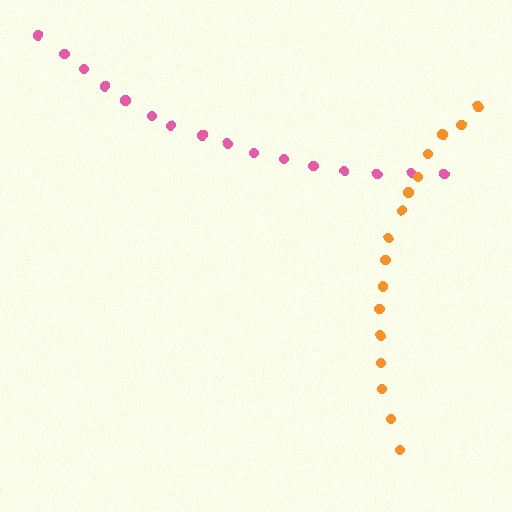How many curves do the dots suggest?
There are 2 distinct paths.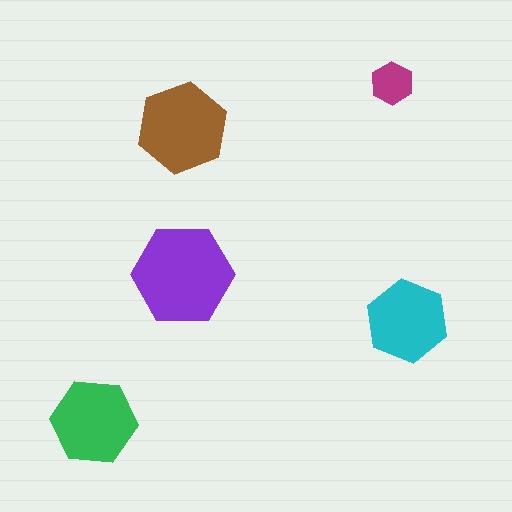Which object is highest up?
The magenta hexagon is topmost.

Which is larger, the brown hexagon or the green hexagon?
The brown one.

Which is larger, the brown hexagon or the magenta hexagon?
The brown one.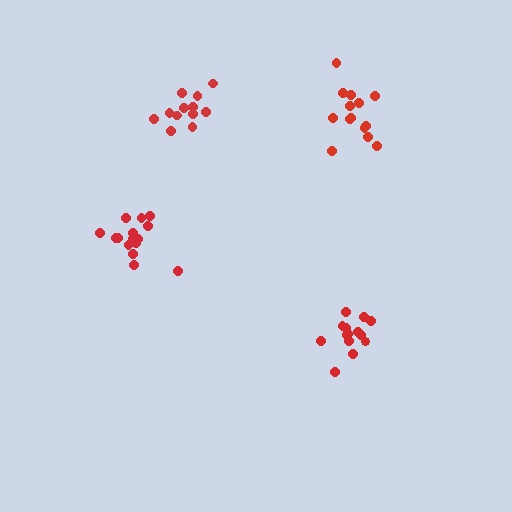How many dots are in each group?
Group 1: 14 dots, Group 2: 12 dots, Group 3: 16 dots, Group 4: 14 dots (56 total).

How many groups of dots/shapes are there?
There are 4 groups.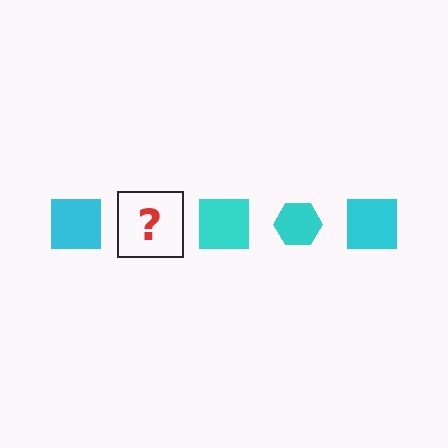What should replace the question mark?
The question mark should be replaced with a cyan hexagon.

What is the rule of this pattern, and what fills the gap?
The rule is that the pattern cycles through square, hexagon shapes in cyan. The gap should be filled with a cyan hexagon.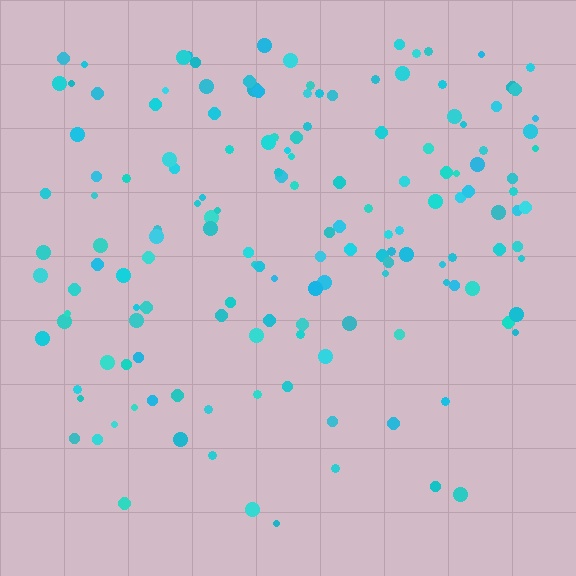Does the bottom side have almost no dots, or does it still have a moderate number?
Still a moderate number, just noticeably fewer than the top.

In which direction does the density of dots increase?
From bottom to top, with the top side densest.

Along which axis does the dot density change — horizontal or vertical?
Vertical.